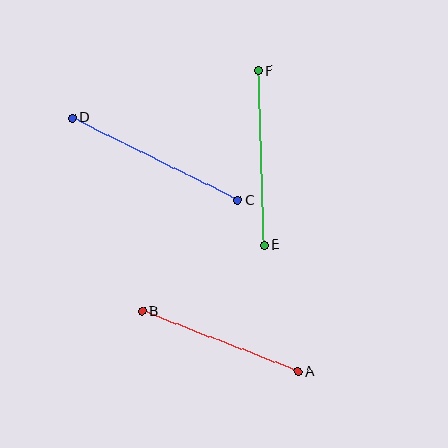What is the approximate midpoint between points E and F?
The midpoint is at approximately (261, 158) pixels.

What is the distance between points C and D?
The distance is approximately 185 pixels.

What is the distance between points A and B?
The distance is approximately 167 pixels.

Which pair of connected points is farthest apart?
Points C and D are farthest apart.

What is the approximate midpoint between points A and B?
The midpoint is at approximately (220, 342) pixels.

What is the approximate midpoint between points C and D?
The midpoint is at approximately (155, 159) pixels.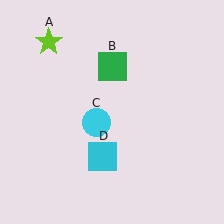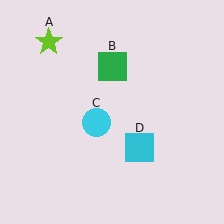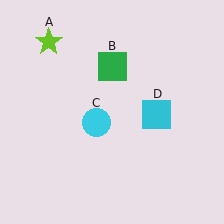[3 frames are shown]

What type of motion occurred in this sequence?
The cyan square (object D) rotated counterclockwise around the center of the scene.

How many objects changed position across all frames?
1 object changed position: cyan square (object D).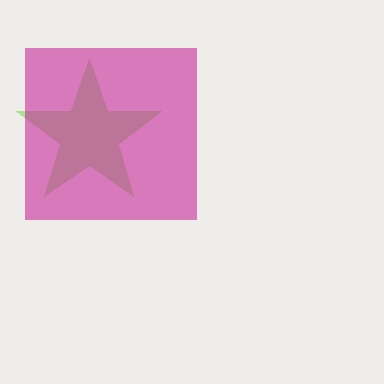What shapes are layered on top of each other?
The layered shapes are: a lime star, a magenta square.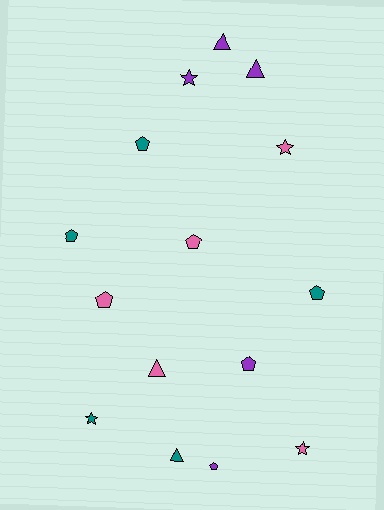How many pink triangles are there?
There is 1 pink triangle.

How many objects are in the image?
There are 15 objects.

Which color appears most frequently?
Purple, with 5 objects.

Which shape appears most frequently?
Pentagon, with 7 objects.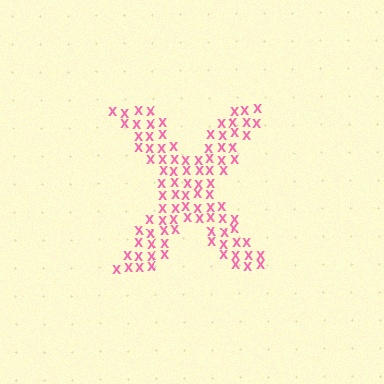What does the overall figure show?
The overall figure shows the letter X.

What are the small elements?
The small elements are letter X's.